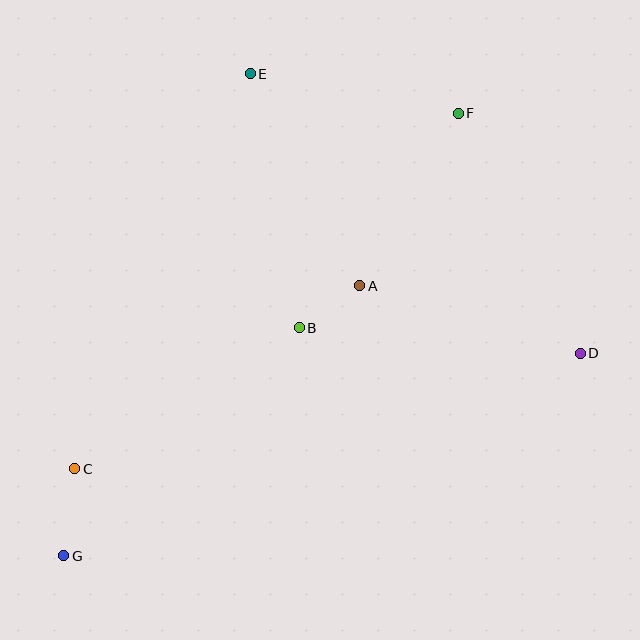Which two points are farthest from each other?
Points F and G are farthest from each other.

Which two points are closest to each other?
Points A and B are closest to each other.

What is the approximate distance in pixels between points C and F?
The distance between C and F is approximately 523 pixels.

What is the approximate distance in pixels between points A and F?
The distance between A and F is approximately 199 pixels.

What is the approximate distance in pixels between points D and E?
The distance between D and E is approximately 433 pixels.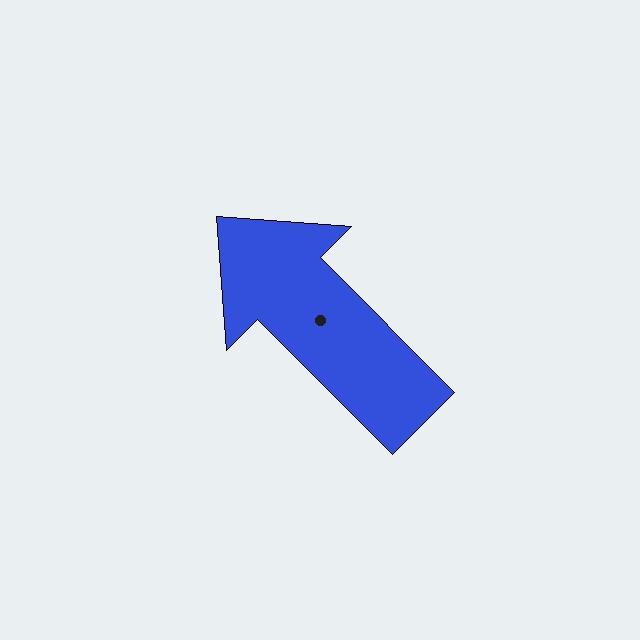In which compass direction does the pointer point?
Northwest.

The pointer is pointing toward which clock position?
Roughly 11 o'clock.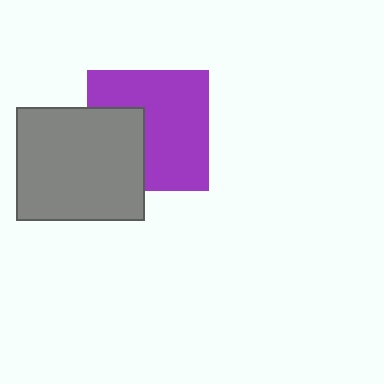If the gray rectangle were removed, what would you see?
You would see the complete purple square.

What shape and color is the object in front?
The object in front is a gray rectangle.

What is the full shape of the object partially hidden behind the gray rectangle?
The partially hidden object is a purple square.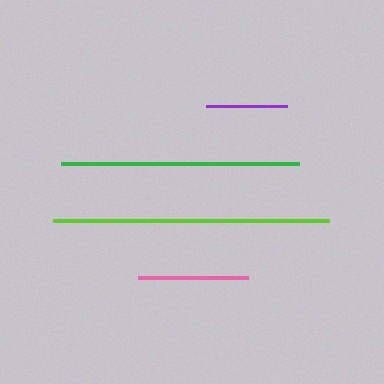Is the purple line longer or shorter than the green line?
The green line is longer than the purple line.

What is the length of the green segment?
The green segment is approximately 238 pixels long.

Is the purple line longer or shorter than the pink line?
The pink line is longer than the purple line.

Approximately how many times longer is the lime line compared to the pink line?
The lime line is approximately 2.5 times the length of the pink line.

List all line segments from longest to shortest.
From longest to shortest: lime, green, pink, purple.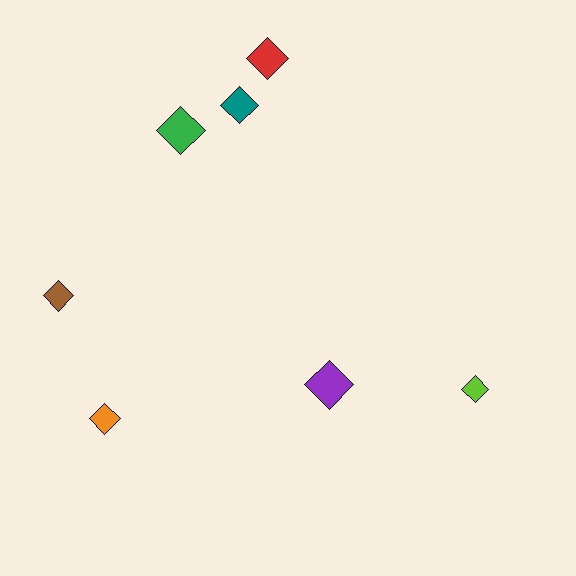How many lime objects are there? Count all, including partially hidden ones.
There is 1 lime object.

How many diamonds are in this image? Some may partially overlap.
There are 7 diamonds.